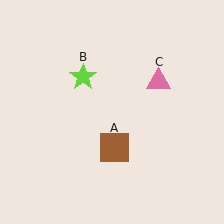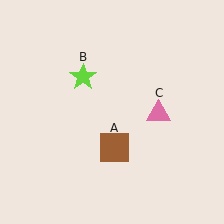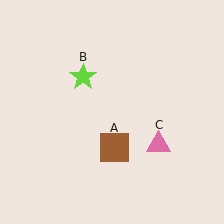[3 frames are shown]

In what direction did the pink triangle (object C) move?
The pink triangle (object C) moved down.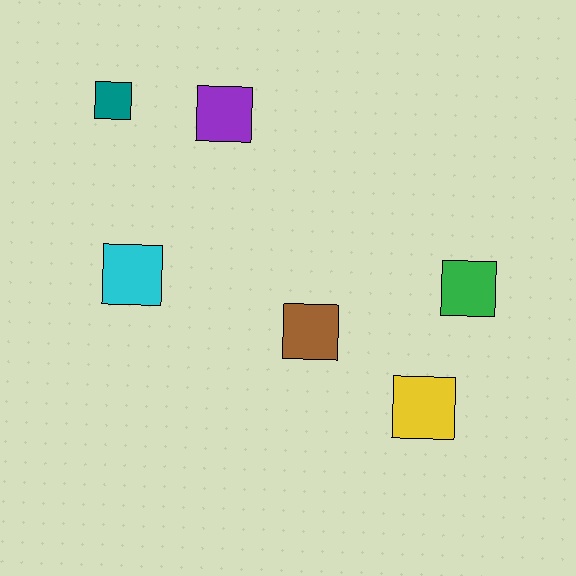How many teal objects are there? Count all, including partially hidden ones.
There is 1 teal object.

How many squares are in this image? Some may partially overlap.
There are 6 squares.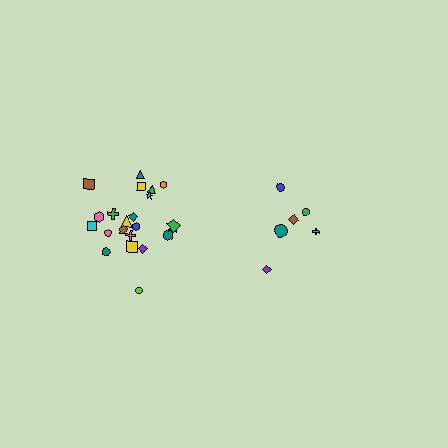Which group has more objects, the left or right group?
The left group.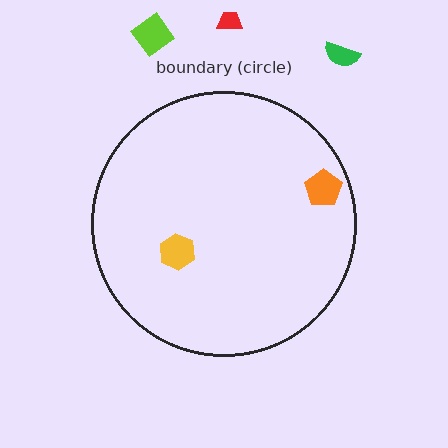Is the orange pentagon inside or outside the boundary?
Inside.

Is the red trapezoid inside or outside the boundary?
Outside.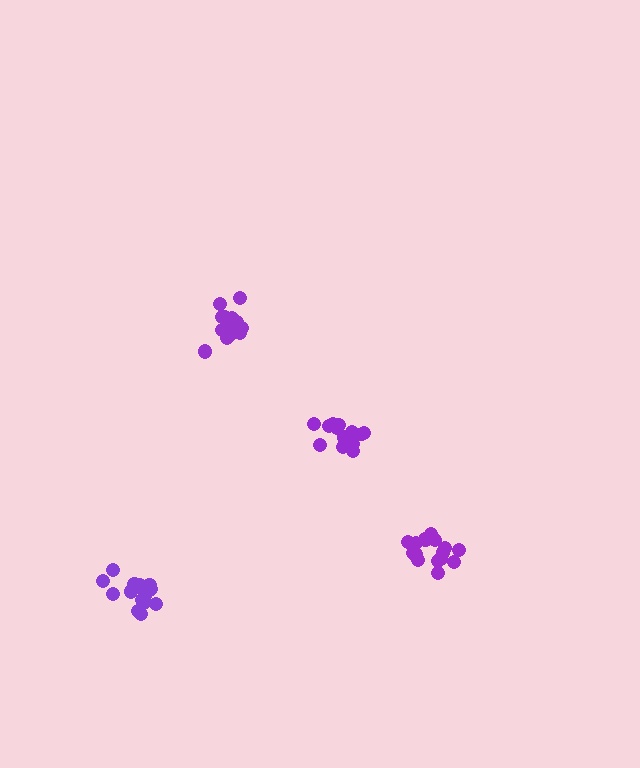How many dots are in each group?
Group 1: 19 dots, Group 2: 18 dots, Group 3: 14 dots, Group 4: 18 dots (69 total).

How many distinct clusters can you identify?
There are 4 distinct clusters.